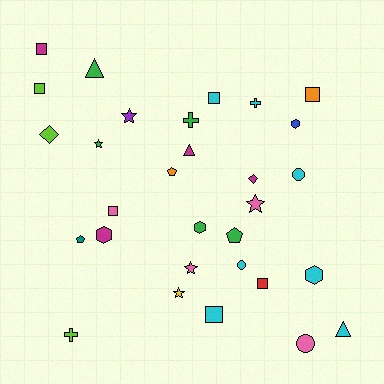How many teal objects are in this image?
There is 1 teal object.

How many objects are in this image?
There are 30 objects.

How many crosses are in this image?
There are 3 crosses.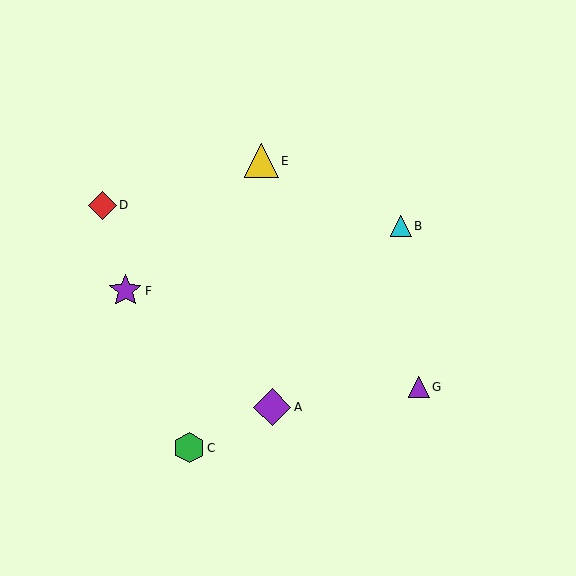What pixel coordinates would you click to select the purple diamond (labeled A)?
Click at (272, 407) to select the purple diamond A.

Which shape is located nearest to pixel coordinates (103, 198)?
The red diamond (labeled D) at (102, 205) is nearest to that location.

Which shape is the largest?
The purple diamond (labeled A) is the largest.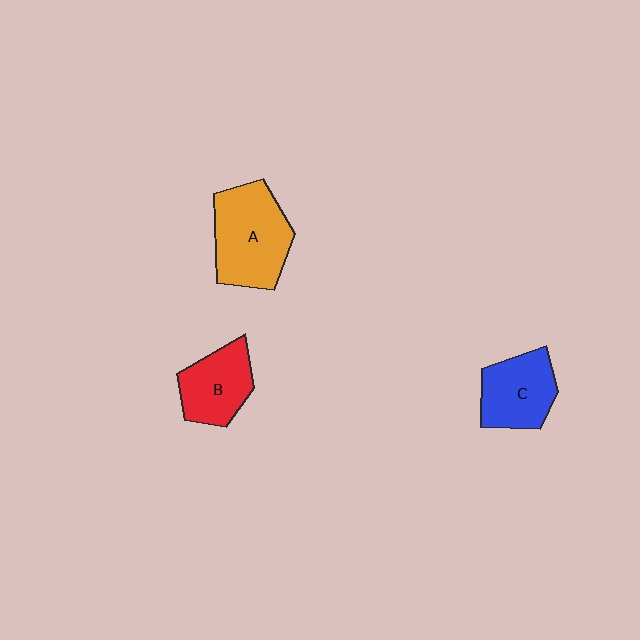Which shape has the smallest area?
Shape B (red).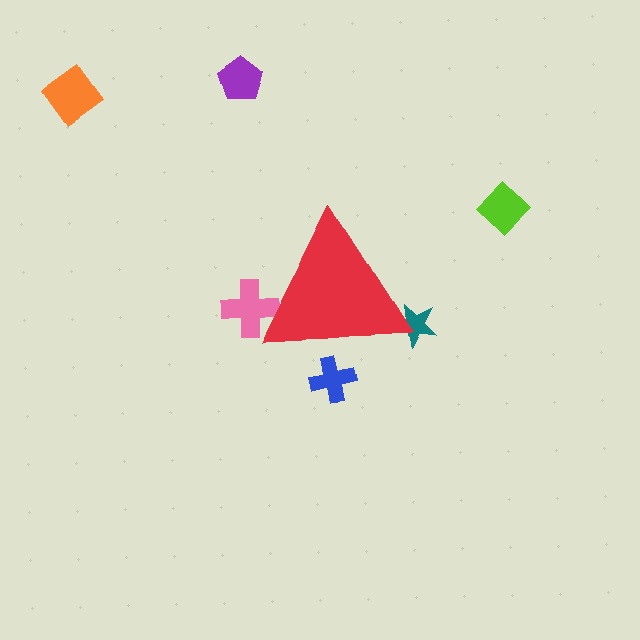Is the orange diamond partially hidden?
No, the orange diamond is fully visible.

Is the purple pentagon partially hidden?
No, the purple pentagon is fully visible.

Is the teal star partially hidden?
Yes, the teal star is partially hidden behind the red triangle.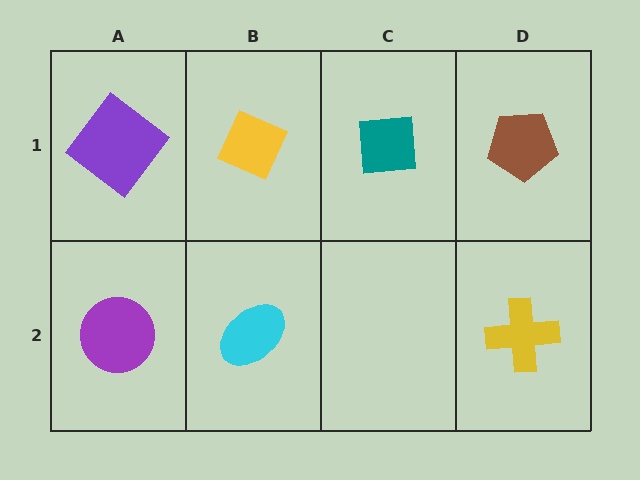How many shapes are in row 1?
4 shapes.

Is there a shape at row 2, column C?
No, that cell is empty.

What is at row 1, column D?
A brown pentagon.